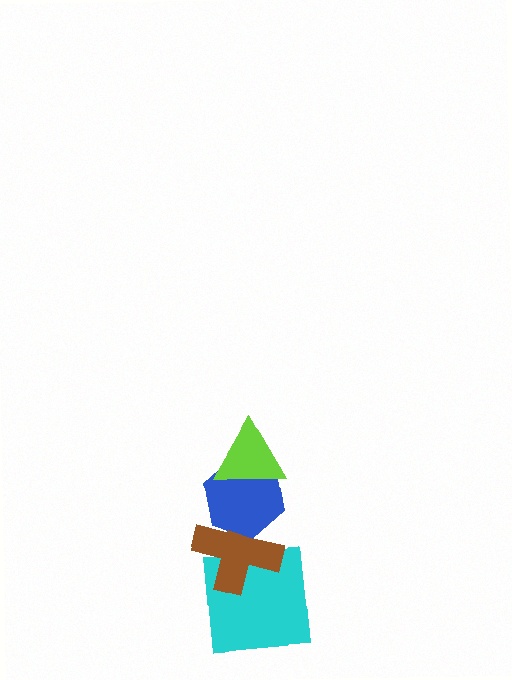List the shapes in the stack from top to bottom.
From top to bottom: the lime triangle, the blue hexagon, the brown cross, the cyan square.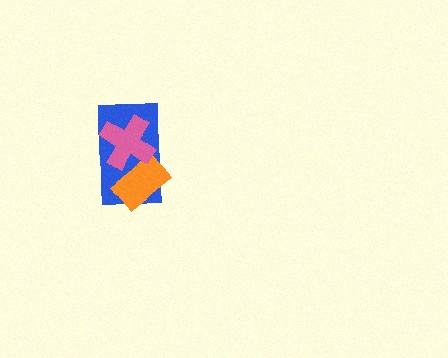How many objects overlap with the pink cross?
2 objects overlap with the pink cross.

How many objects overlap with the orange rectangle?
2 objects overlap with the orange rectangle.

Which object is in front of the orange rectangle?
The pink cross is in front of the orange rectangle.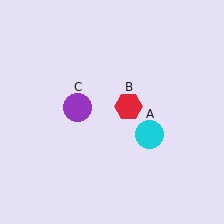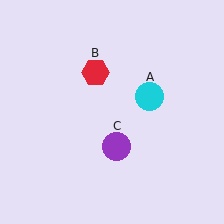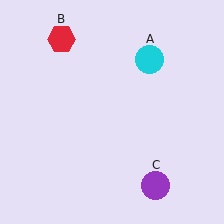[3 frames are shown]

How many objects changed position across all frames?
3 objects changed position: cyan circle (object A), red hexagon (object B), purple circle (object C).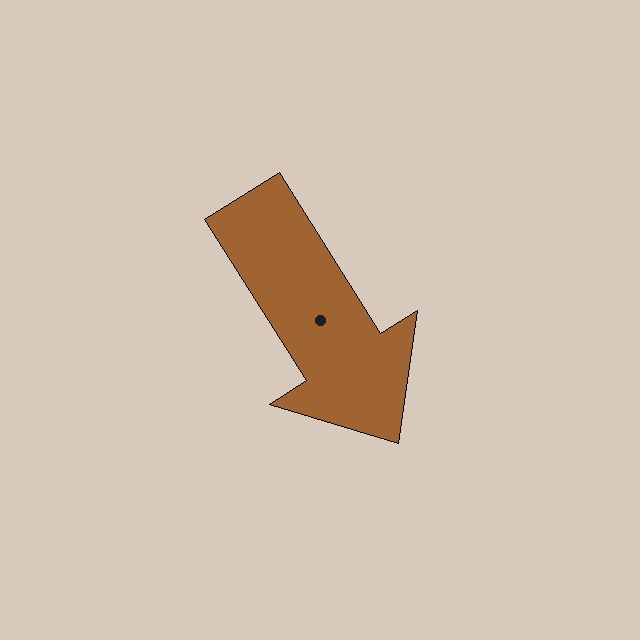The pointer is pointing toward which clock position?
Roughly 5 o'clock.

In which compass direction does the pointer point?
Southeast.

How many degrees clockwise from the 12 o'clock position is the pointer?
Approximately 148 degrees.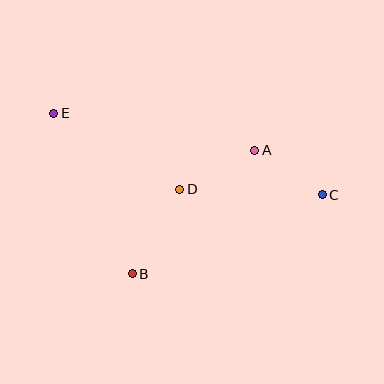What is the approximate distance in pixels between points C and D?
The distance between C and D is approximately 143 pixels.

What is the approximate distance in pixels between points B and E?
The distance between B and E is approximately 179 pixels.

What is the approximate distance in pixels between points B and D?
The distance between B and D is approximately 97 pixels.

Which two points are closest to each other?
Points A and C are closest to each other.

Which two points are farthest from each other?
Points C and E are farthest from each other.